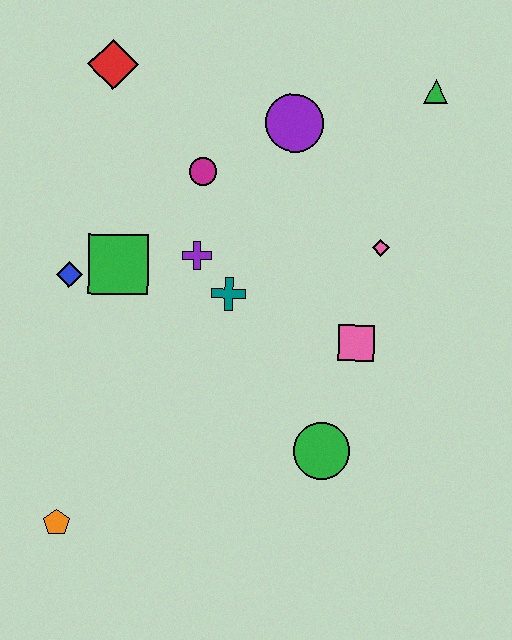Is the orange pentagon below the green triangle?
Yes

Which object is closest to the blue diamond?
The green square is closest to the blue diamond.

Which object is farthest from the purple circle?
The orange pentagon is farthest from the purple circle.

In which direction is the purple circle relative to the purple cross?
The purple circle is above the purple cross.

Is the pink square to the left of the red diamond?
No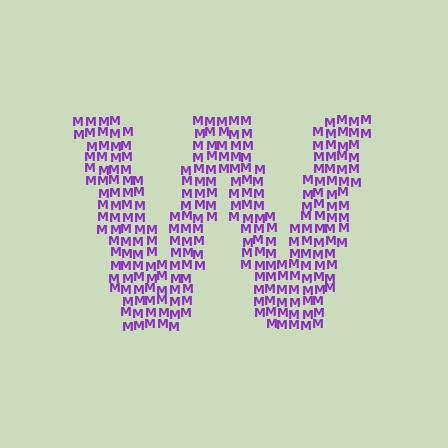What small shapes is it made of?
It is made of small letter M's.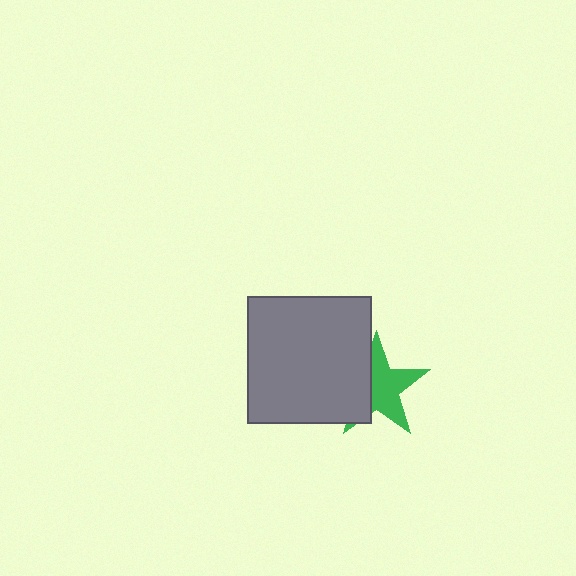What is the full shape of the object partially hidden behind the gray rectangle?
The partially hidden object is a green star.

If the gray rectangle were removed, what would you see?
You would see the complete green star.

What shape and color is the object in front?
The object in front is a gray rectangle.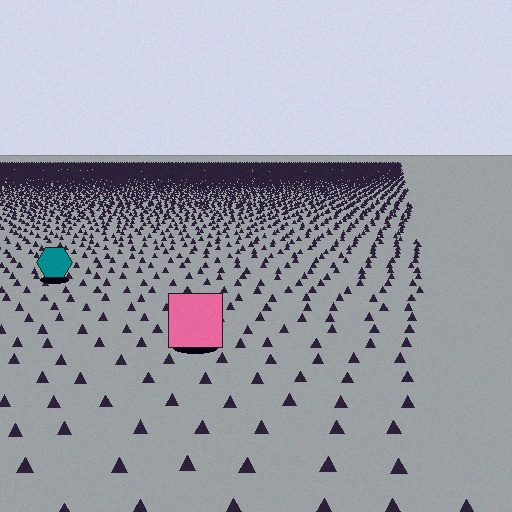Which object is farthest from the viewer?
The teal hexagon is farthest from the viewer. It appears smaller and the ground texture around it is denser.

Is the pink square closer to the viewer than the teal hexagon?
Yes. The pink square is closer — you can tell from the texture gradient: the ground texture is coarser near it.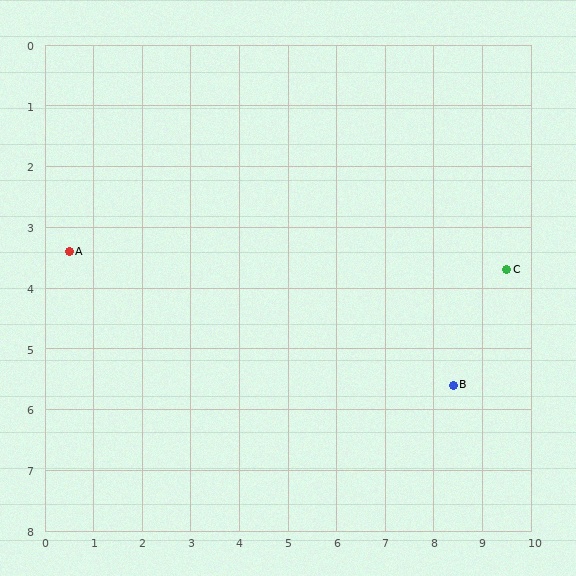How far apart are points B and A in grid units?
Points B and A are about 8.2 grid units apart.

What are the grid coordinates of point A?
Point A is at approximately (0.5, 3.4).